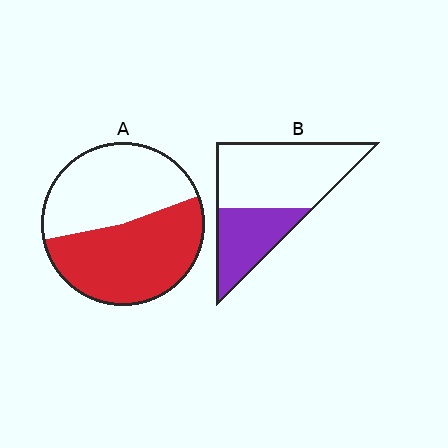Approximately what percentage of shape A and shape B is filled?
A is approximately 55% and B is approximately 35%.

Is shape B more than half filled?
No.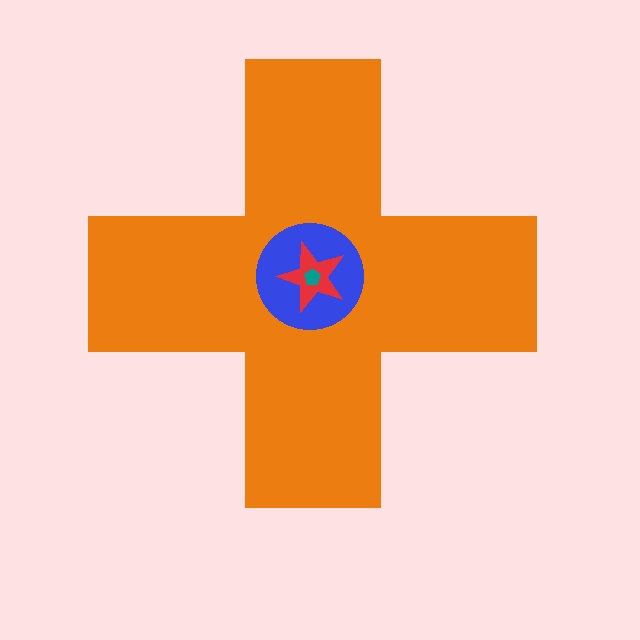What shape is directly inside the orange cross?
The blue circle.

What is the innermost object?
The teal pentagon.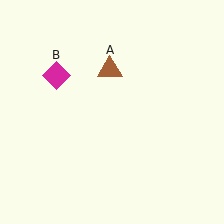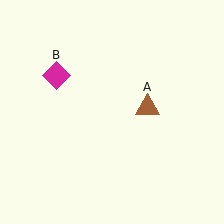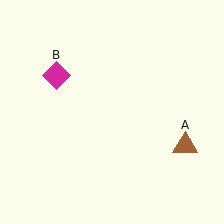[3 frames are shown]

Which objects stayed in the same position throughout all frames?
Magenta diamond (object B) remained stationary.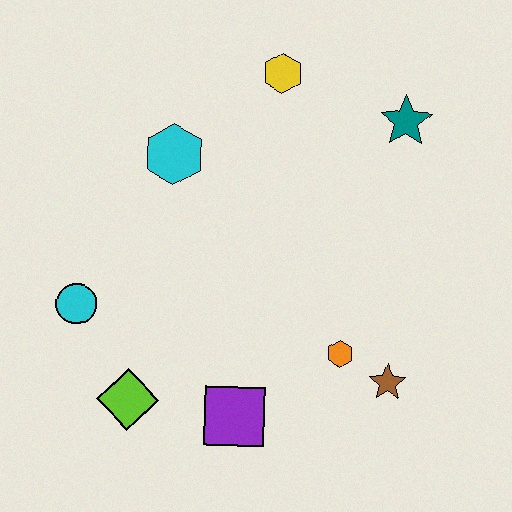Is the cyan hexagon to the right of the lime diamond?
Yes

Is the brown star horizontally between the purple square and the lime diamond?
No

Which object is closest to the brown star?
The orange hexagon is closest to the brown star.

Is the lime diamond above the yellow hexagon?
No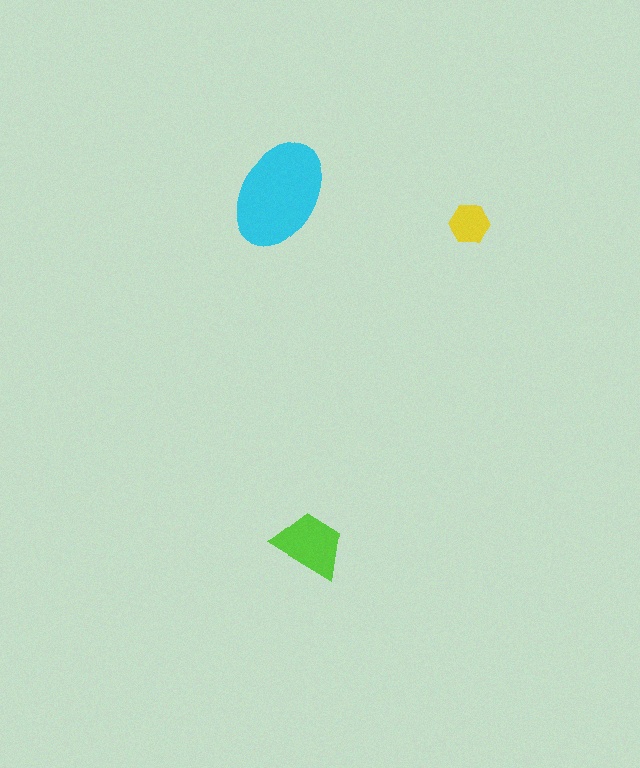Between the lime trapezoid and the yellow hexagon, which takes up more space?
The lime trapezoid.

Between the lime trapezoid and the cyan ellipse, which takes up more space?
The cyan ellipse.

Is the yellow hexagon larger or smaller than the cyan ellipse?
Smaller.